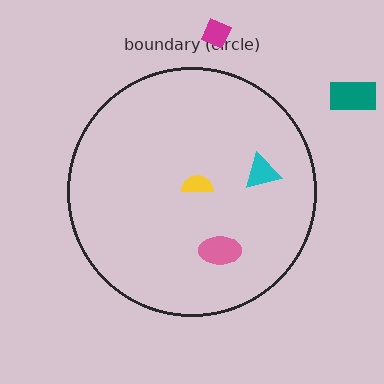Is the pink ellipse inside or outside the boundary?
Inside.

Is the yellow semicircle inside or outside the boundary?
Inside.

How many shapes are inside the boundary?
3 inside, 2 outside.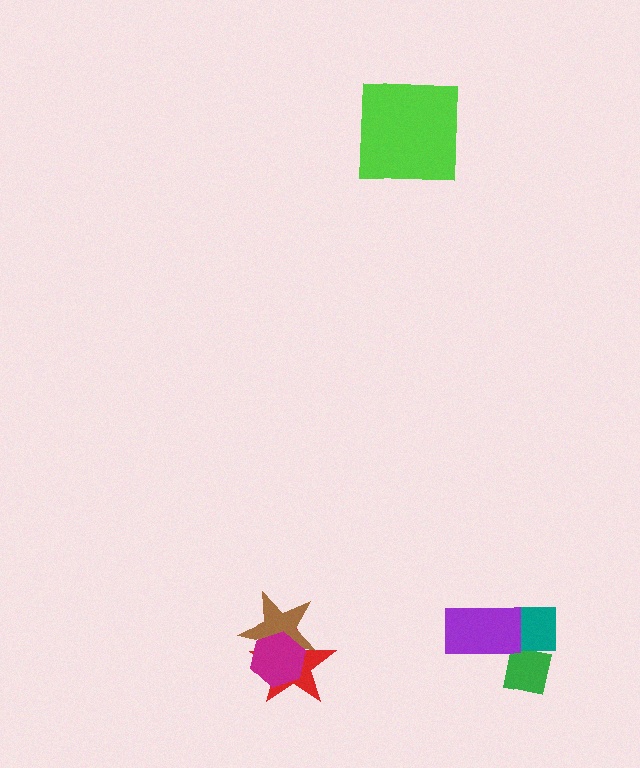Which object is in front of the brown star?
The magenta hexagon is in front of the brown star.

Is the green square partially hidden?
Yes, it is partially covered by another shape.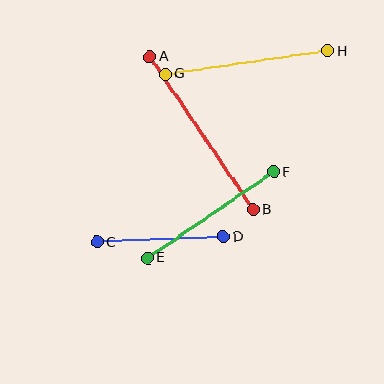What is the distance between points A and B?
The distance is approximately 184 pixels.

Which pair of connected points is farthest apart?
Points A and B are farthest apart.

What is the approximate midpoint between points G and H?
The midpoint is at approximately (247, 62) pixels.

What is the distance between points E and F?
The distance is approximately 153 pixels.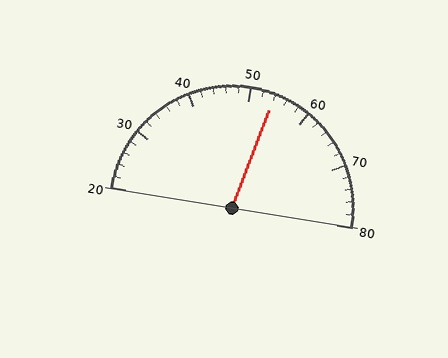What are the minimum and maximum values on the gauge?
The gauge ranges from 20 to 80.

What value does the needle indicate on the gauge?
The needle indicates approximately 54.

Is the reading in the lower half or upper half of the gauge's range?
The reading is in the upper half of the range (20 to 80).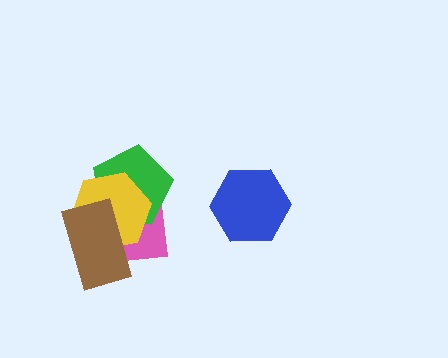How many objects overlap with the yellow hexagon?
3 objects overlap with the yellow hexagon.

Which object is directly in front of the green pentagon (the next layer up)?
The yellow hexagon is directly in front of the green pentagon.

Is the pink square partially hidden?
Yes, it is partially covered by another shape.